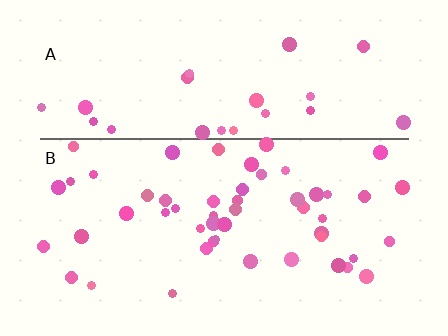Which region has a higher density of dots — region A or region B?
B (the bottom).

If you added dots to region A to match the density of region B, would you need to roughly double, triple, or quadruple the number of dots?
Approximately double.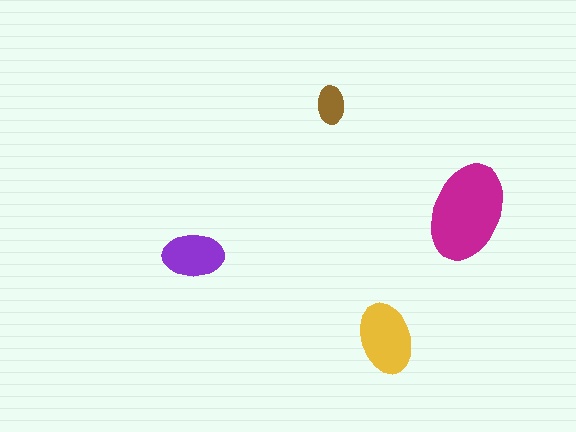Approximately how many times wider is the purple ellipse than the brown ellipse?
About 1.5 times wider.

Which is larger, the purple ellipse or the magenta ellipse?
The magenta one.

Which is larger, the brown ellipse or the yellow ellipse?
The yellow one.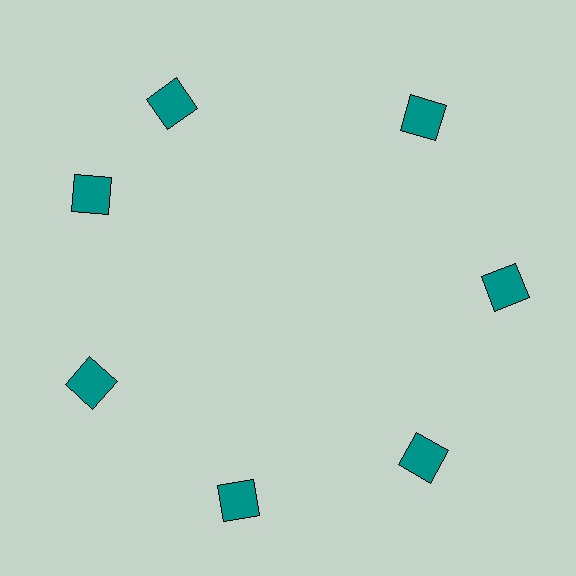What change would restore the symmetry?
The symmetry would be restored by rotating it back into even spacing with its neighbors so that all 7 squares sit at equal angles and equal distance from the center.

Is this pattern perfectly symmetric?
No. The 7 teal squares are arranged in a ring, but one element near the 12 o'clock position is rotated out of alignment along the ring, breaking the 7-fold rotational symmetry.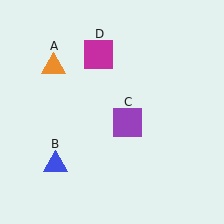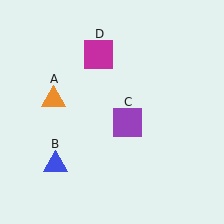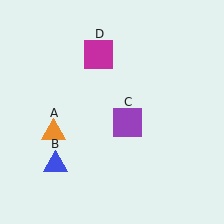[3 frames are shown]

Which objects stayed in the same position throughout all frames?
Blue triangle (object B) and purple square (object C) and magenta square (object D) remained stationary.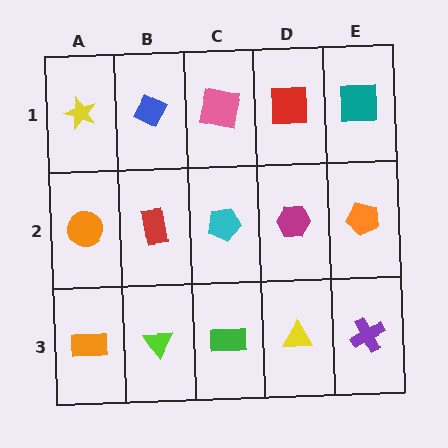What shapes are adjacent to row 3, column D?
A magenta hexagon (row 2, column D), a green rectangle (row 3, column C), a purple cross (row 3, column E).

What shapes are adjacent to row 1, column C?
A cyan pentagon (row 2, column C), a blue diamond (row 1, column B), a red square (row 1, column D).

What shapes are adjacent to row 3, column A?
An orange circle (row 2, column A), a lime triangle (row 3, column B).